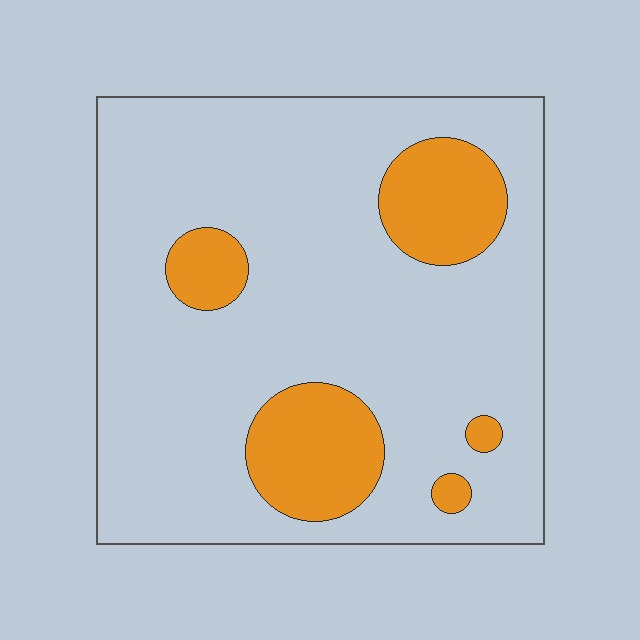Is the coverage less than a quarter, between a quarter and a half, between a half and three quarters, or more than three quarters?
Less than a quarter.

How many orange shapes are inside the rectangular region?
5.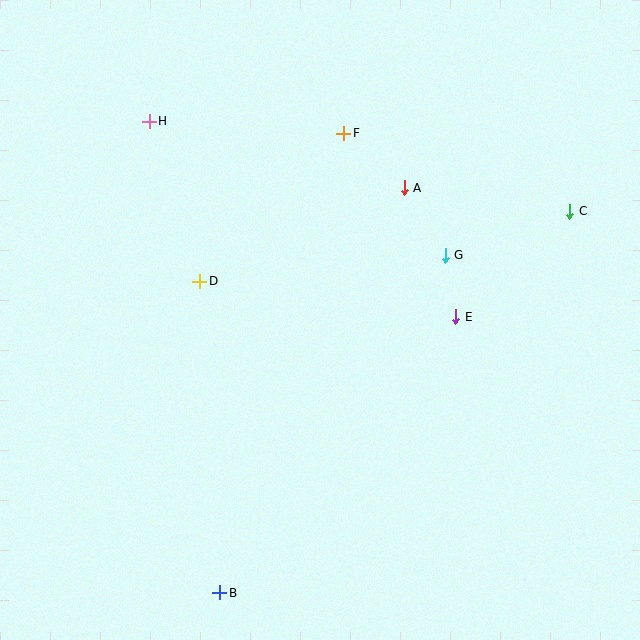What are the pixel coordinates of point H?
Point H is at (149, 121).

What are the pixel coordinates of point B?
Point B is at (220, 593).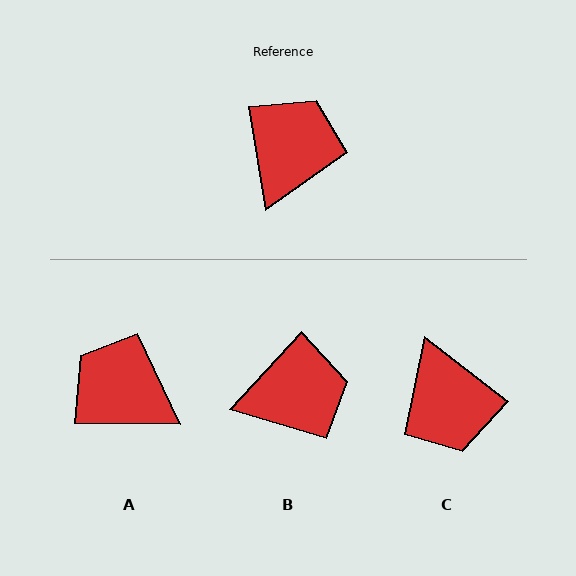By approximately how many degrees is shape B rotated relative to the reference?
Approximately 51 degrees clockwise.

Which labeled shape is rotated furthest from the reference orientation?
C, about 137 degrees away.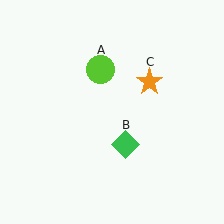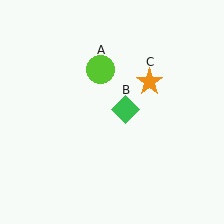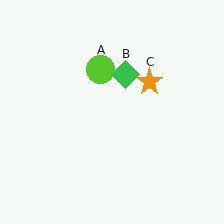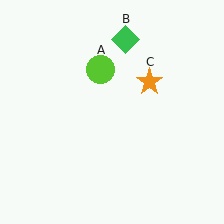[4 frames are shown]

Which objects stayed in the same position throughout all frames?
Lime circle (object A) and orange star (object C) remained stationary.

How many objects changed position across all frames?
1 object changed position: green diamond (object B).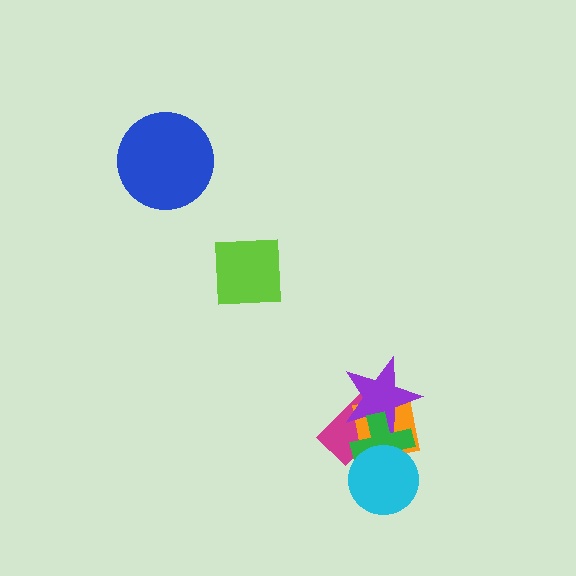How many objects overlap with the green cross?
4 objects overlap with the green cross.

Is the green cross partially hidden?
Yes, it is partially covered by another shape.